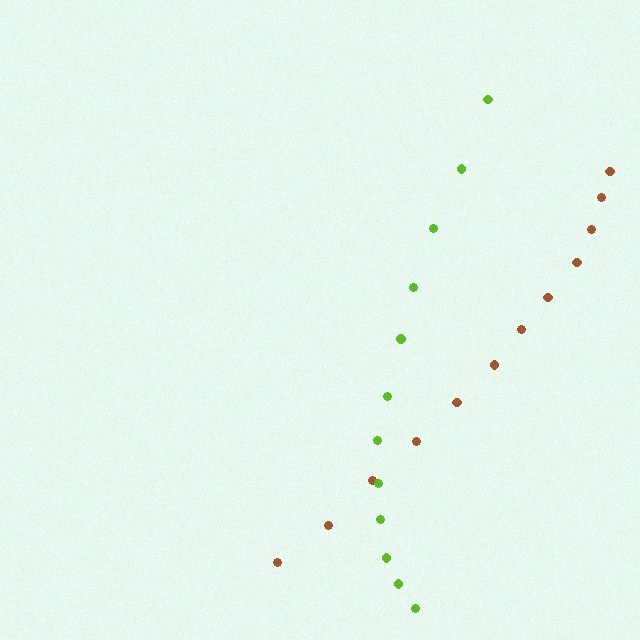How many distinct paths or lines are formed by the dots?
There are 2 distinct paths.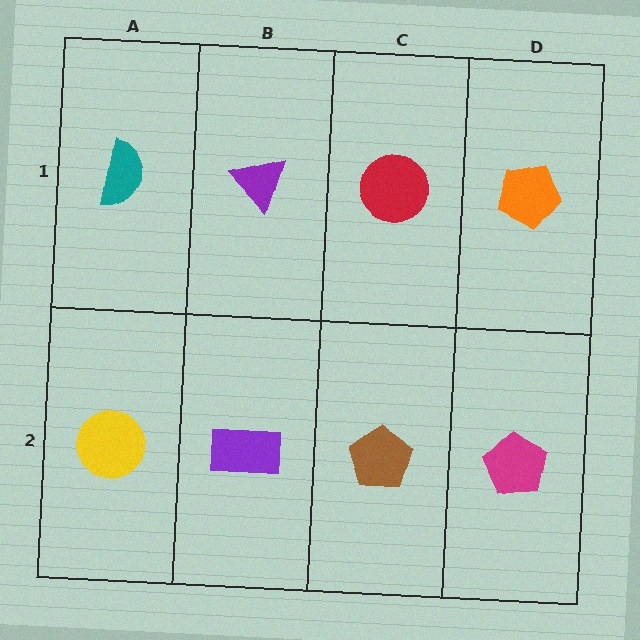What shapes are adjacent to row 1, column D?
A magenta pentagon (row 2, column D), a red circle (row 1, column C).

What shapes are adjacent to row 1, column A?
A yellow circle (row 2, column A), a purple triangle (row 1, column B).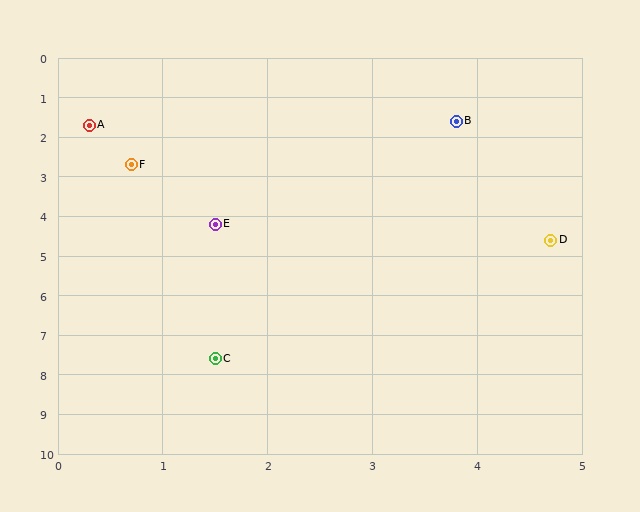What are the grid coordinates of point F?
Point F is at approximately (0.7, 2.7).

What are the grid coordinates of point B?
Point B is at approximately (3.8, 1.6).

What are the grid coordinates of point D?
Point D is at approximately (4.7, 4.6).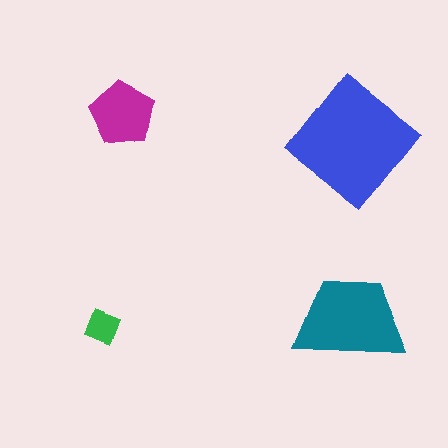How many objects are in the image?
There are 4 objects in the image.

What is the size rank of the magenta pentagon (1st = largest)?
3rd.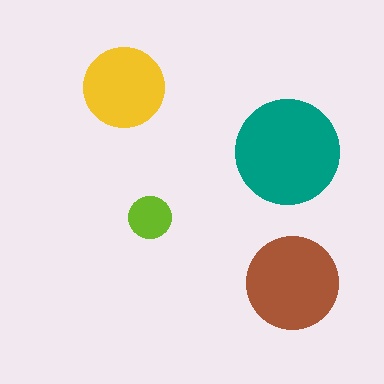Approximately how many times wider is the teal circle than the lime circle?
About 2.5 times wider.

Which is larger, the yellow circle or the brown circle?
The brown one.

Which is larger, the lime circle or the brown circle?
The brown one.